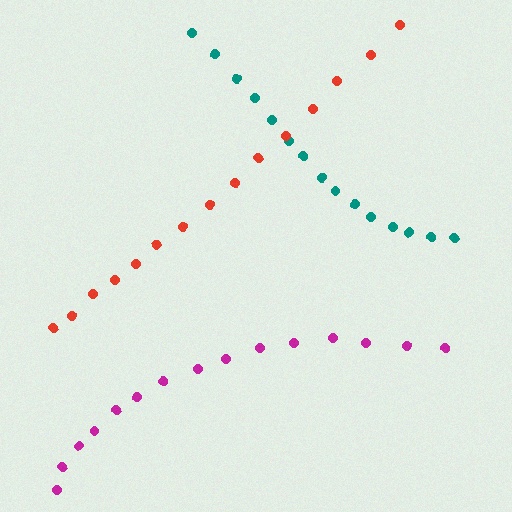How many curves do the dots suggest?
There are 3 distinct paths.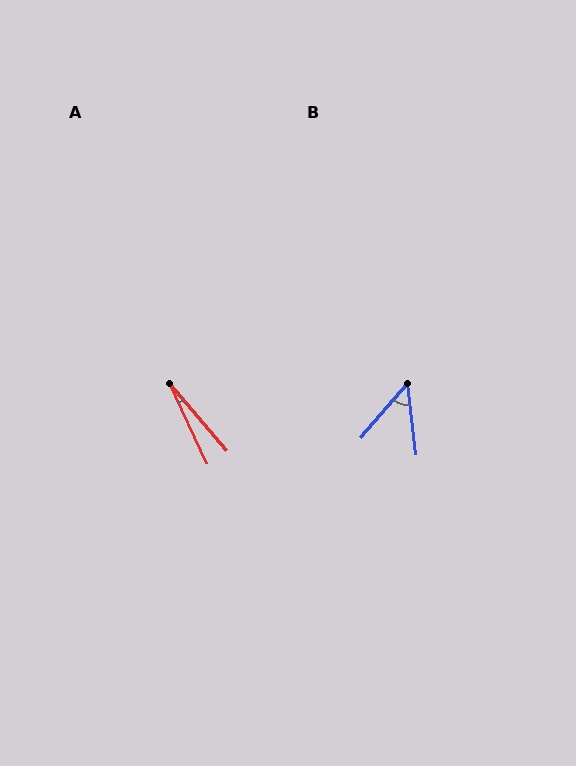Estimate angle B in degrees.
Approximately 48 degrees.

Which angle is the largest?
B, at approximately 48 degrees.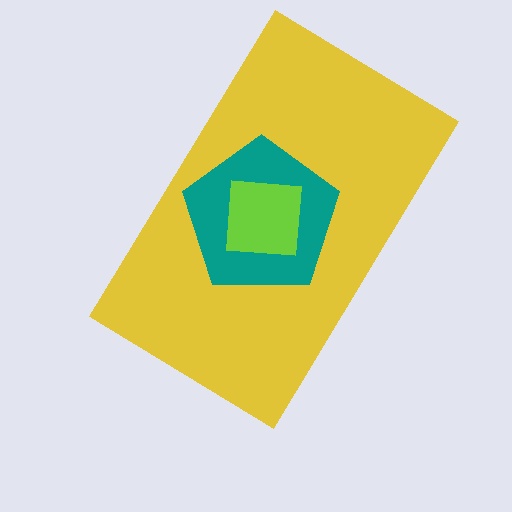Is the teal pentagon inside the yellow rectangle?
Yes.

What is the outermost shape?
The yellow rectangle.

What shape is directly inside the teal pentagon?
The lime square.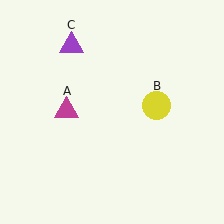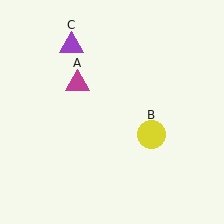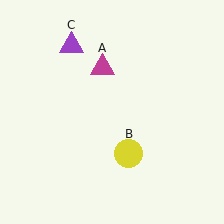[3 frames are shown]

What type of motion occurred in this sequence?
The magenta triangle (object A), yellow circle (object B) rotated clockwise around the center of the scene.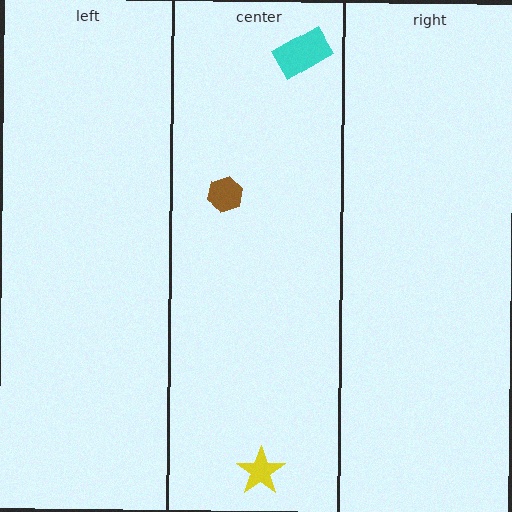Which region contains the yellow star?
The center region.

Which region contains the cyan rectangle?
The center region.